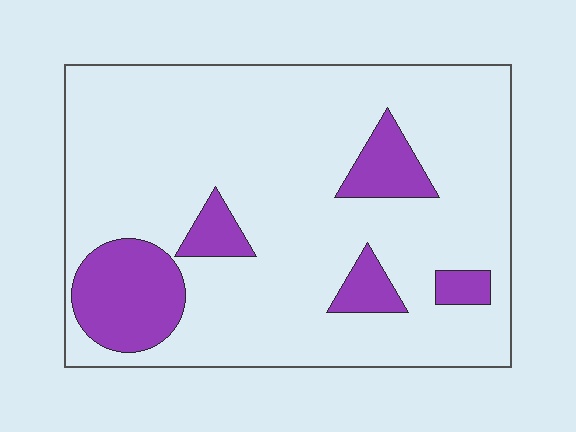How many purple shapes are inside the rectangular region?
5.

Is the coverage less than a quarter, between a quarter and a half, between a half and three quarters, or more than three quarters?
Less than a quarter.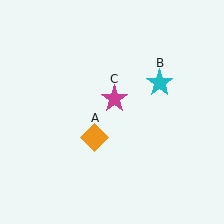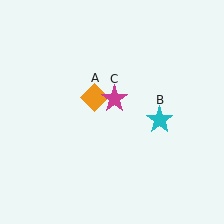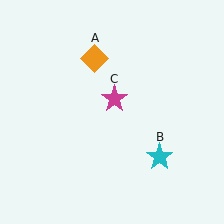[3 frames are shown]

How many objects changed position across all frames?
2 objects changed position: orange diamond (object A), cyan star (object B).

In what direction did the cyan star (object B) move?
The cyan star (object B) moved down.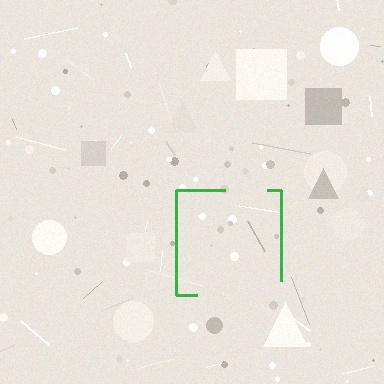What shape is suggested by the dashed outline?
The dashed outline suggests a square.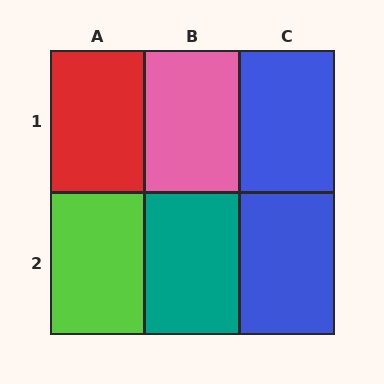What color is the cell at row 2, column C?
Blue.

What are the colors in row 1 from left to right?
Red, pink, blue.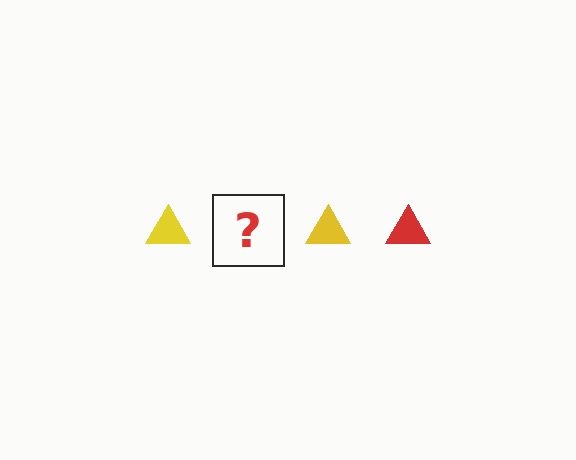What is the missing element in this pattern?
The missing element is a red triangle.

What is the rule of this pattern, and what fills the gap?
The rule is that the pattern cycles through yellow, red triangles. The gap should be filled with a red triangle.